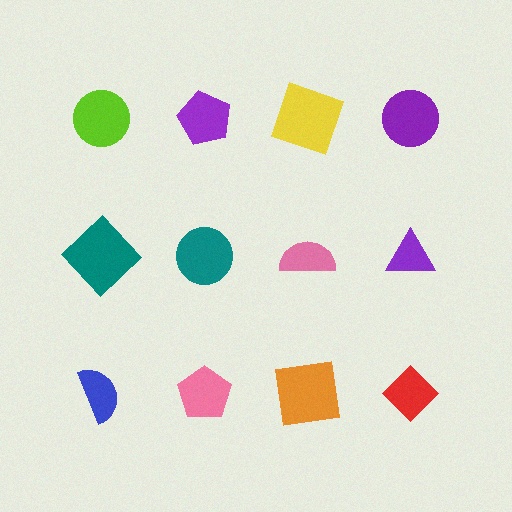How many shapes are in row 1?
4 shapes.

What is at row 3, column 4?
A red diamond.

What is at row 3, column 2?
A pink pentagon.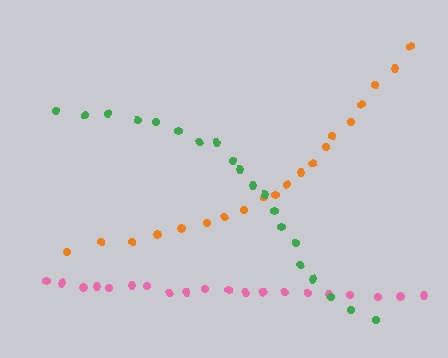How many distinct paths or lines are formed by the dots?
There are 3 distinct paths.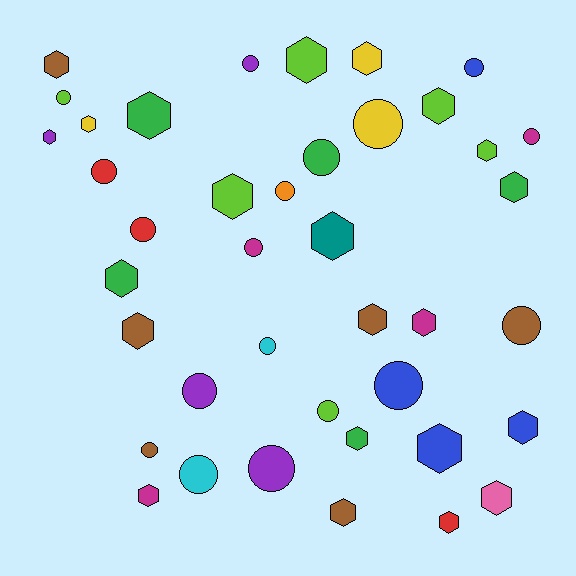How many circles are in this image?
There are 18 circles.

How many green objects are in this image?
There are 5 green objects.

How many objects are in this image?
There are 40 objects.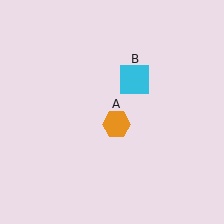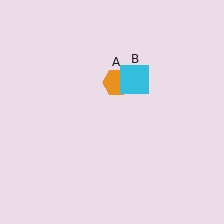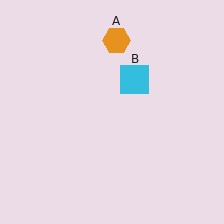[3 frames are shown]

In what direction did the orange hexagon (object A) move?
The orange hexagon (object A) moved up.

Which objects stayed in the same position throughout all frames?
Cyan square (object B) remained stationary.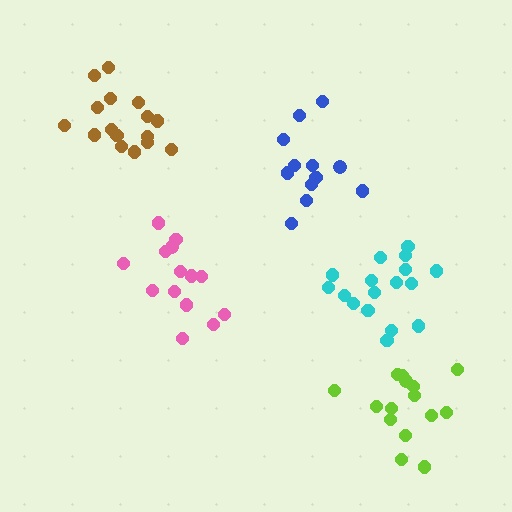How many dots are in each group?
Group 1: 15 dots, Group 2: 14 dots, Group 3: 16 dots, Group 4: 17 dots, Group 5: 12 dots (74 total).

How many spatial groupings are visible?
There are 5 spatial groupings.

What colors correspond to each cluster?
The clusters are colored: lime, pink, brown, cyan, blue.